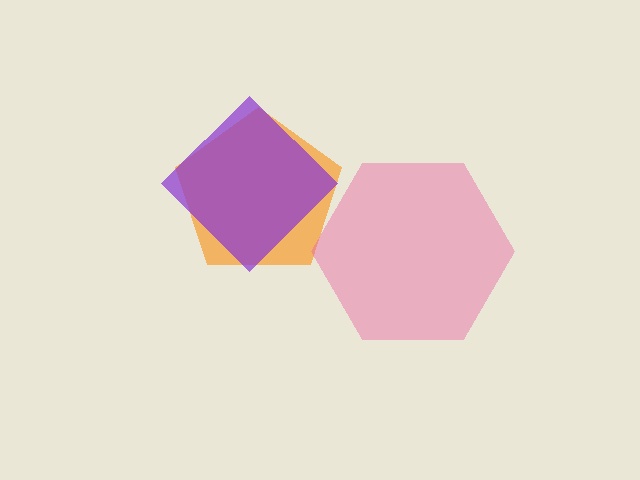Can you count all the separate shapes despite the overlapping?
Yes, there are 3 separate shapes.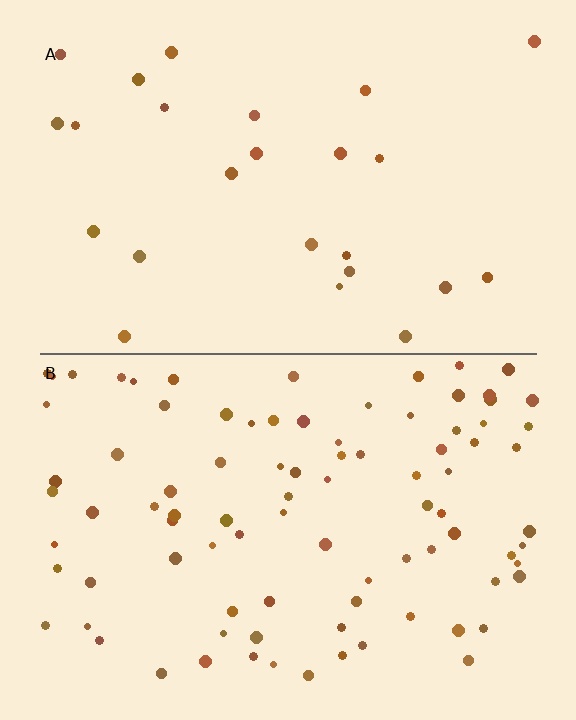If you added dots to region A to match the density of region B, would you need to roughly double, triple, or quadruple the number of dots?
Approximately quadruple.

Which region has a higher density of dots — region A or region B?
B (the bottom).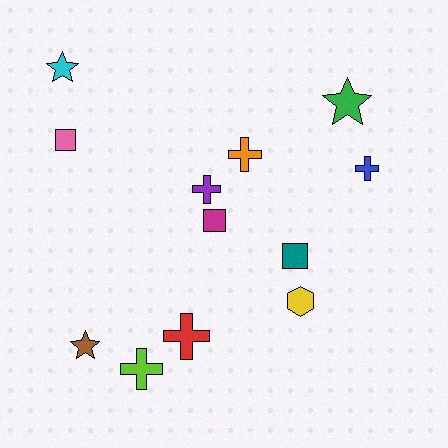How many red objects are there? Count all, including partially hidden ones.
There is 1 red object.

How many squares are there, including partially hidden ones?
There are 3 squares.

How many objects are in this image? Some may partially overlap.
There are 12 objects.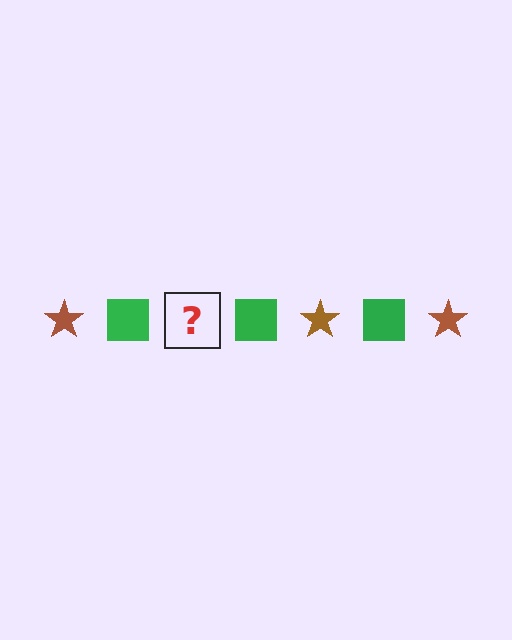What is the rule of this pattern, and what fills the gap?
The rule is that the pattern alternates between brown star and green square. The gap should be filled with a brown star.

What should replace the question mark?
The question mark should be replaced with a brown star.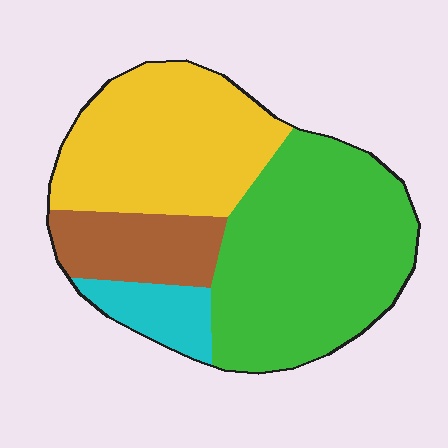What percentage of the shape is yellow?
Yellow takes up about one third (1/3) of the shape.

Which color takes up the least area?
Cyan, at roughly 10%.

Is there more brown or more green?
Green.